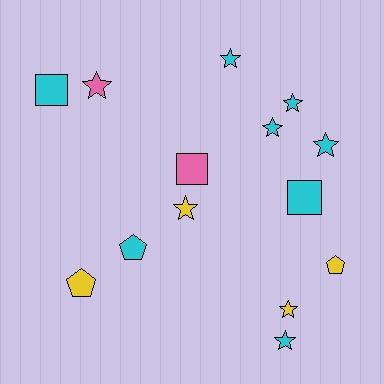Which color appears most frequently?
Cyan, with 8 objects.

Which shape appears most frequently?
Star, with 8 objects.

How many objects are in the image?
There are 14 objects.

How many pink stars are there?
There is 1 pink star.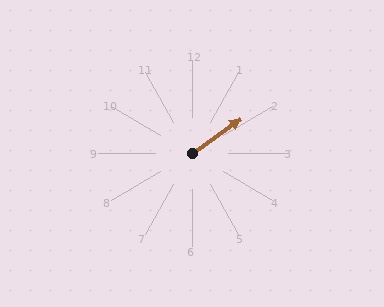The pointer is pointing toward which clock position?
Roughly 2 o'clock.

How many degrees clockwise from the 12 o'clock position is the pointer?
Approximately 54 degrees.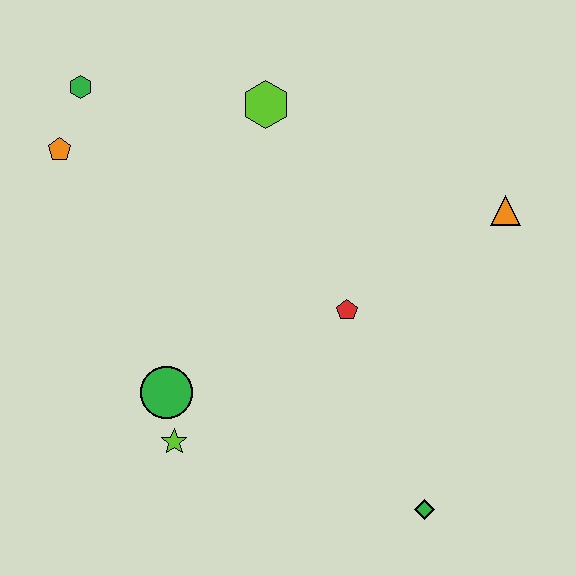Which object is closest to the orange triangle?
The red pentagon is closest to the orange triangle.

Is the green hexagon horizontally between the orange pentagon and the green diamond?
Yes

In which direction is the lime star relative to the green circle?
The lime star is below the green circle.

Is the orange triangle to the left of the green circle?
No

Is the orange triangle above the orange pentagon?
No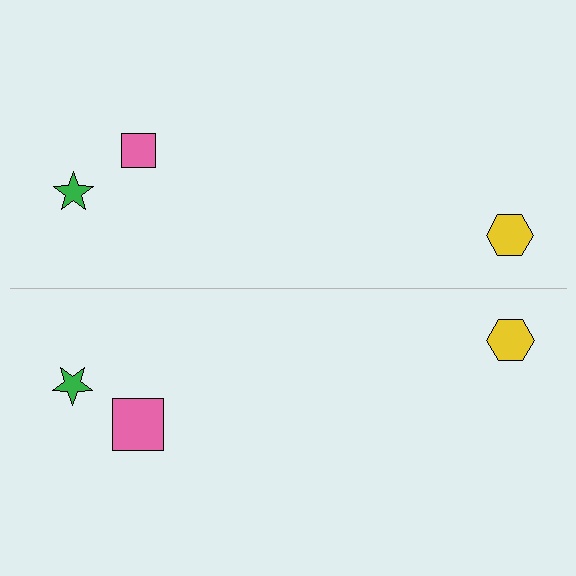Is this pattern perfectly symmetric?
No, the pattern is not perfectly symmetric. The pink square on the bottom side has a different size than its mirror counterpart.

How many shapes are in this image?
There are 6 shapes in this image.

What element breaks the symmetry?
The pink square on the bottom side has a different size than its mirror counterpart.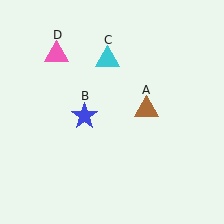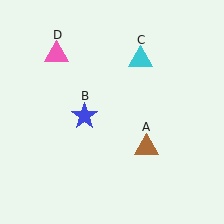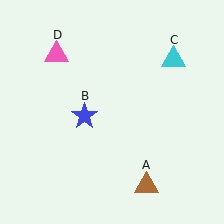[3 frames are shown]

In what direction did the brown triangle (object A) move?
The brown triangle (object A) moved down.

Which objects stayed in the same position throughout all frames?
Blue star (object B) and pink triangle (object D) remained stationary.